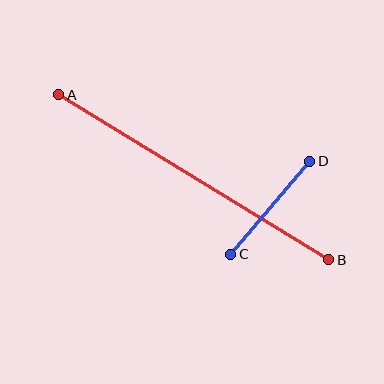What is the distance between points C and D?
The distance is approximately 122 pixels.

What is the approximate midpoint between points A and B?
The midpoint is at approximately (194, 177) pixels.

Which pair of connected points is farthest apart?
Points A and B are farthest apart.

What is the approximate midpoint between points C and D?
The midpoint is at approximately (270, 208) pixels.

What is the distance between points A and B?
The distance is approximately 317 pixels.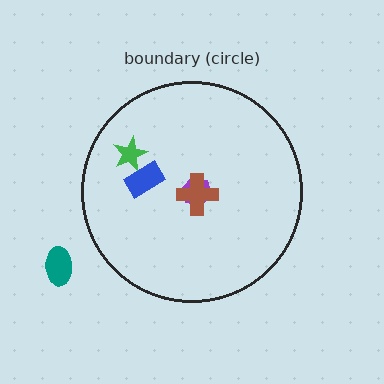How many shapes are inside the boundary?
4 inside, 1 outside.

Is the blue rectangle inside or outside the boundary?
Inside.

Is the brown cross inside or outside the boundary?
Inside.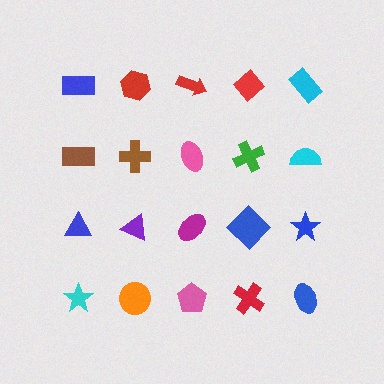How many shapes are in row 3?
5 shapes.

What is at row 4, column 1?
A cyan star.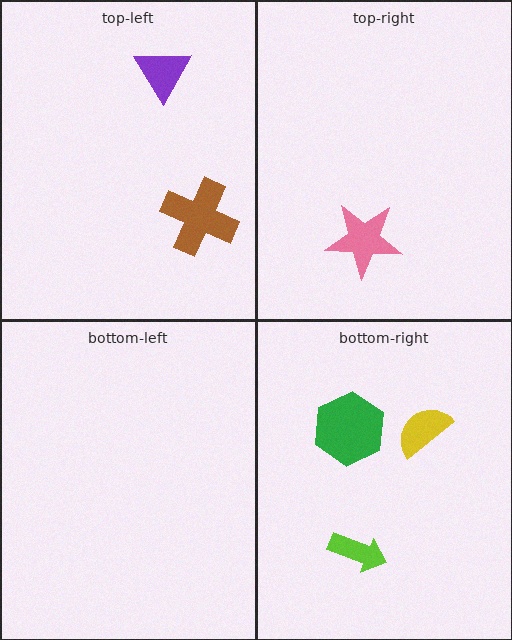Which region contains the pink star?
The top-right region.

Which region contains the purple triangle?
The top-left region.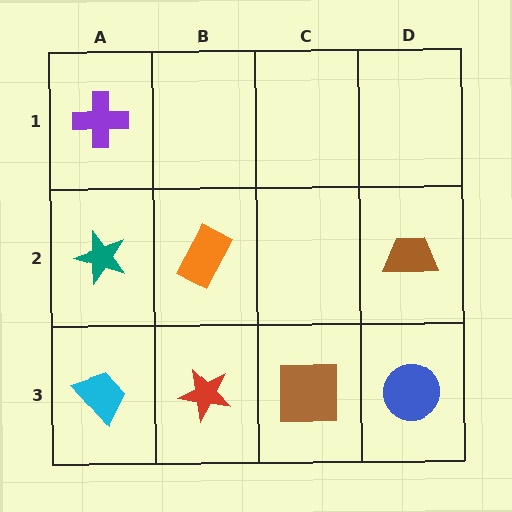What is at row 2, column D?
A brown trapezoid.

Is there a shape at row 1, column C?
No, that cell is empty.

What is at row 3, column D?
A blue circle.